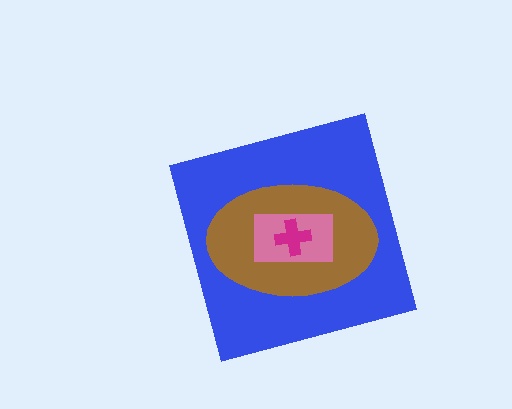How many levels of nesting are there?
4.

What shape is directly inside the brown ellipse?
The pink rectangle.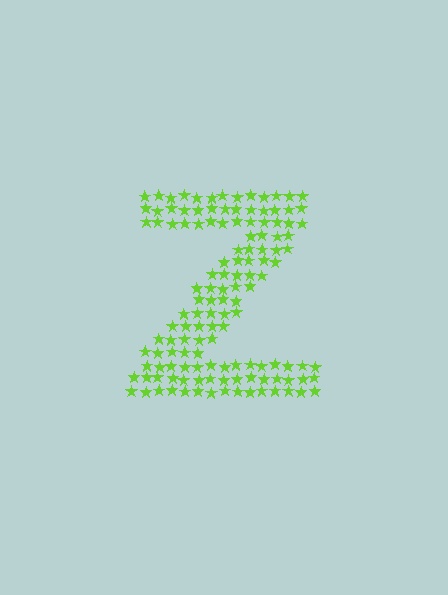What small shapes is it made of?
It is made of small stars.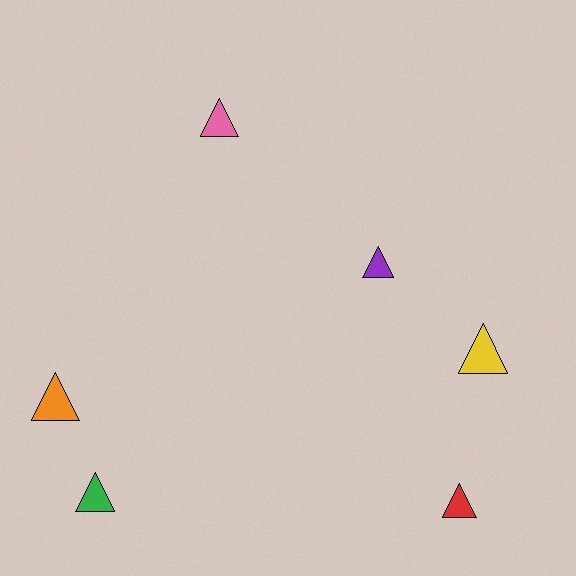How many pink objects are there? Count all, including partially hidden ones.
There is 1 pink object.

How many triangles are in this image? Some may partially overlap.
There are 6 triangles.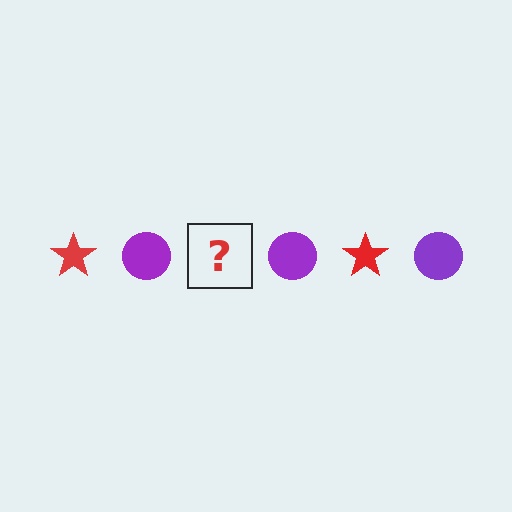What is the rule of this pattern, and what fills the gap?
The rule is that the pattern alternates between red star and purple circle. The gap should be filled with a red star.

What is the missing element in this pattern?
The missing element is a red star.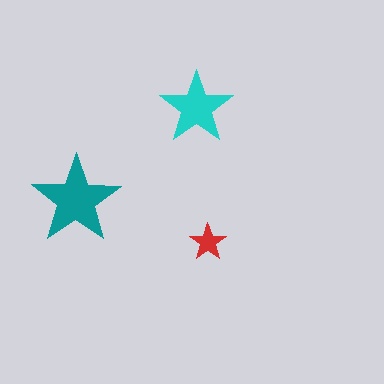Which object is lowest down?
The red star is bottommost.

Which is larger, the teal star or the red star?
The teal one.